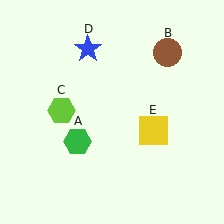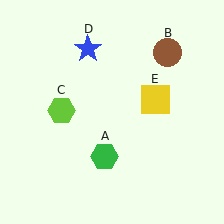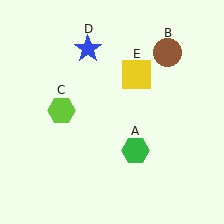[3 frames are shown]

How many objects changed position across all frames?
2 objects changed position: green hexagon (object A), yellow square (object E).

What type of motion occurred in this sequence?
The green hexagon (object A), yellow square (object E) rotated counterclockwise around the center of the scene.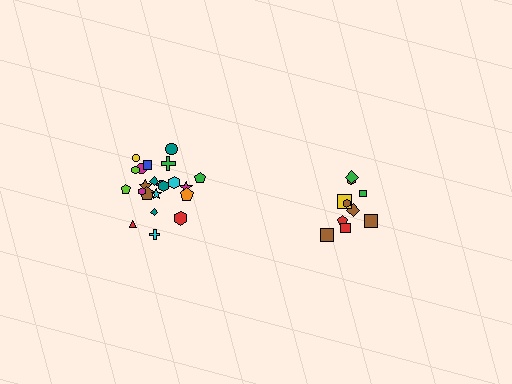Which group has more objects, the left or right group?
The left group.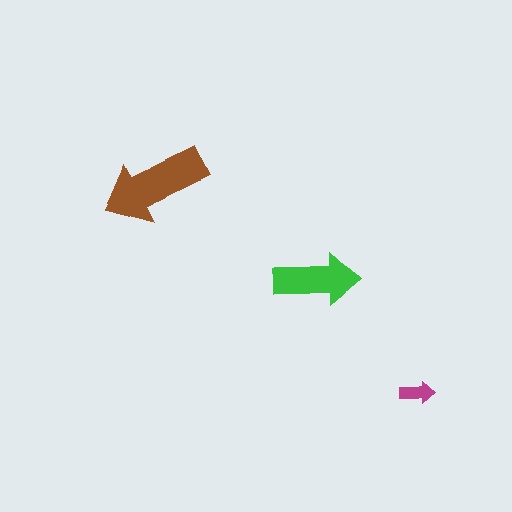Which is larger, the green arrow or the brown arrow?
The brown one.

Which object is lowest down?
The magenta arrow is bottommost.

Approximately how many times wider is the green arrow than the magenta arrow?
About 2.5 times wider.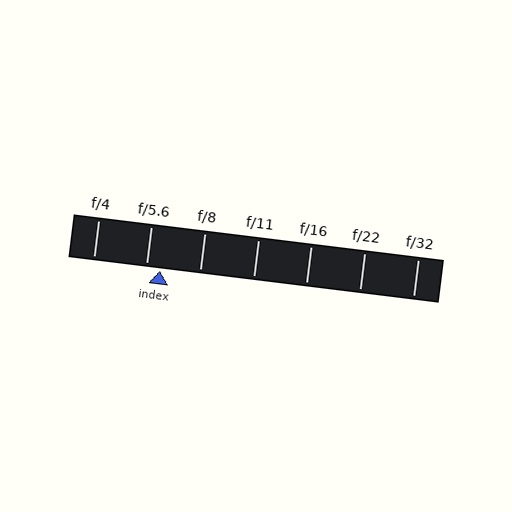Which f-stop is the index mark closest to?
The index mark is closest to f/5.6.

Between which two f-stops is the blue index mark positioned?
The index mark is between f/5.6 and f/8.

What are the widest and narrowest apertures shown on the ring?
The widest aperture shown is f/4 and the narrowest is f/32.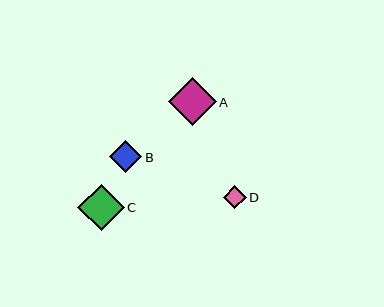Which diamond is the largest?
Diamond A is the largest with a size of approximately 48 pixels.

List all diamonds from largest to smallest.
From largest to smallest: A, C, B, D.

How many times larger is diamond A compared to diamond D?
Diamond A is approximately 2.0 times the size of diamond D.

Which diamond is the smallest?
Diamond D is the smallest with a size of approximately 23 pixels.